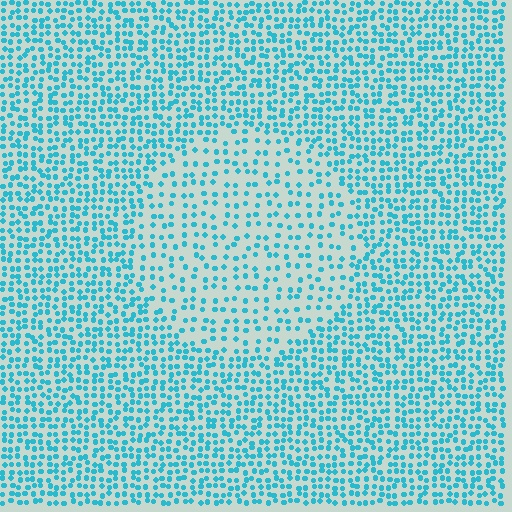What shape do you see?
I see a circle.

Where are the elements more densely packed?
The elements are more densely packed outside the circle boundary.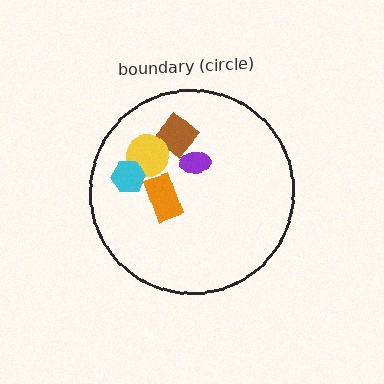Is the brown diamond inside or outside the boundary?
Inside.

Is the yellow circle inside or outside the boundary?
Inside.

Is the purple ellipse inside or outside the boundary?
Inside.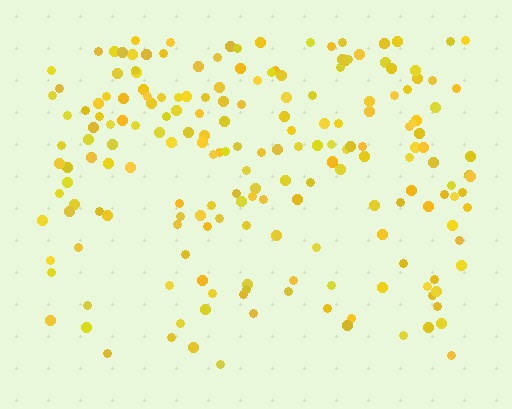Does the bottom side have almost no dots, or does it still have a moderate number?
Still a moderate number, just noticeably fewer than the top.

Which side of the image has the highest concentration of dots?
The top.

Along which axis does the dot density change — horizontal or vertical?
Vertical.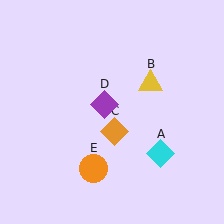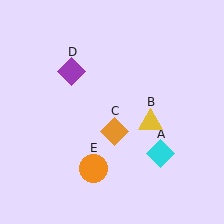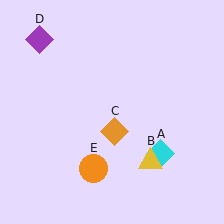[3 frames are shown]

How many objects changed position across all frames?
2 objects changed position: yellow triangle (object B), purple diamond (object D).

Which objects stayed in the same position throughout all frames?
Cyan diamond (object A) and orange diamond (object C) and orange circle (object E) remained stationary.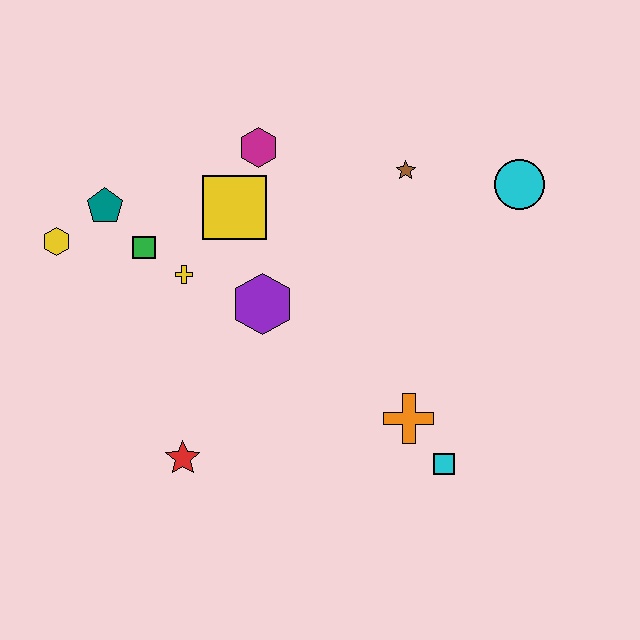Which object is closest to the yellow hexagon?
The teal pentagon is closest to the yellow hexagon.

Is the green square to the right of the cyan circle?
No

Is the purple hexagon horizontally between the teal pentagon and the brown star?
Yes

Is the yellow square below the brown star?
Yes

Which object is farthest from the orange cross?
The yellow hexagon is farthest from the orange cross.